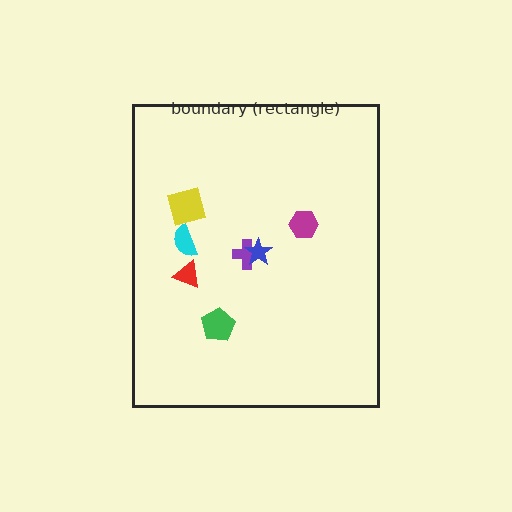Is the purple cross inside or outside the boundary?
Inside.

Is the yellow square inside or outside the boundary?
Inside.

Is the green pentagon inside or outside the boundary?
Inside.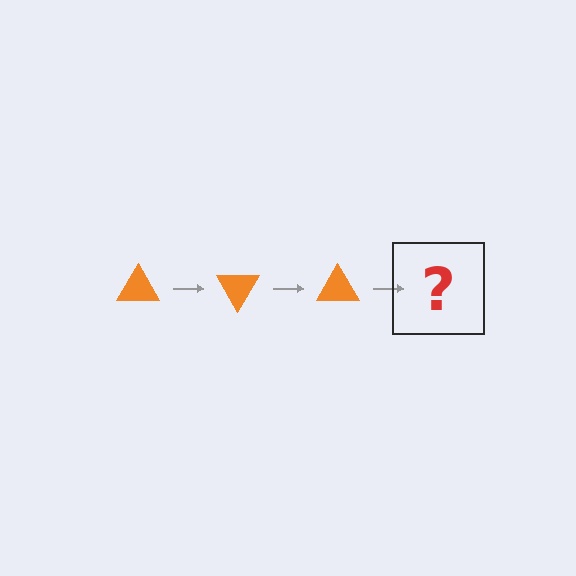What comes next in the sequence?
The next element should be an orange triangle rotated 180 degrees.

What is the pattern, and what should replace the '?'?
The pattern is that the triangle rotates 60 degrees each step. The '?' should be an orange triangle rotated 180 degrees.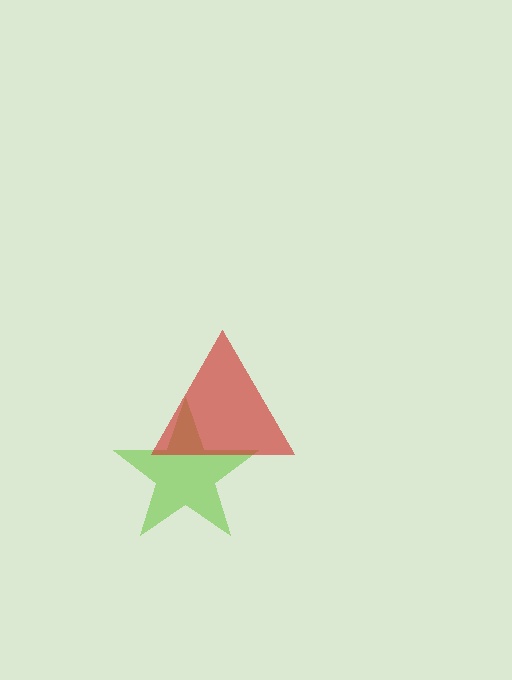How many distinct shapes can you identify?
There are 2 distinct shapes: a lime star, a red triangle.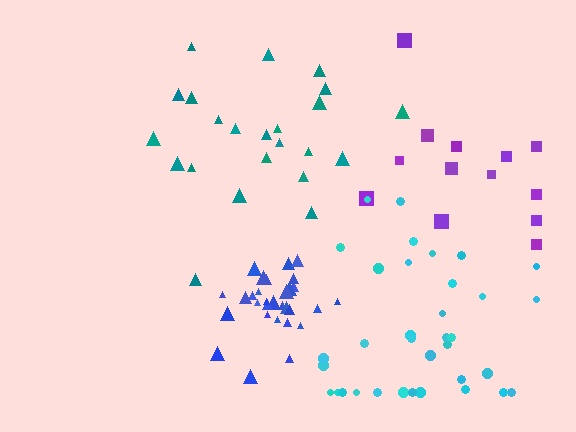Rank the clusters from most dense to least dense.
blue, teal, cyan, purple.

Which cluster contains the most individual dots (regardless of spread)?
Cyan (35).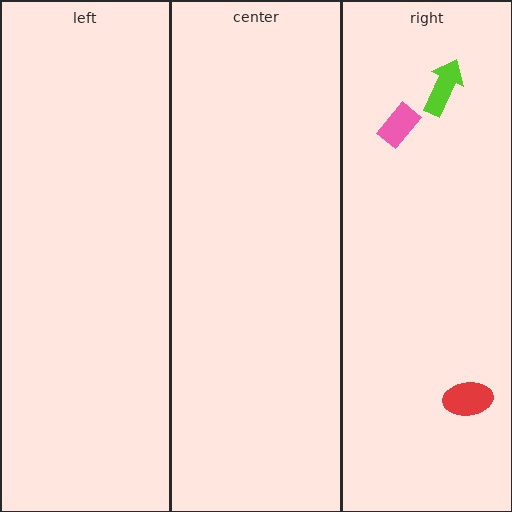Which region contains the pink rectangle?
The right region.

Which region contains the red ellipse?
The right region.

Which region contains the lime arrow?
The right region.